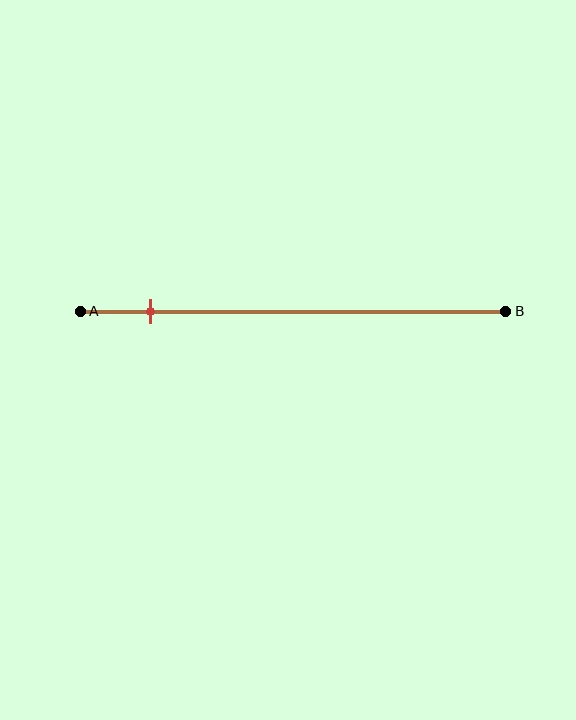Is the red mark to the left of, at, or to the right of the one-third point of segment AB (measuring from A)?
The red mark is to the left of the one-third point of segment AB.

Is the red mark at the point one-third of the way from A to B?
No, the mark is at about 15% from A, not at the 33% one-third point.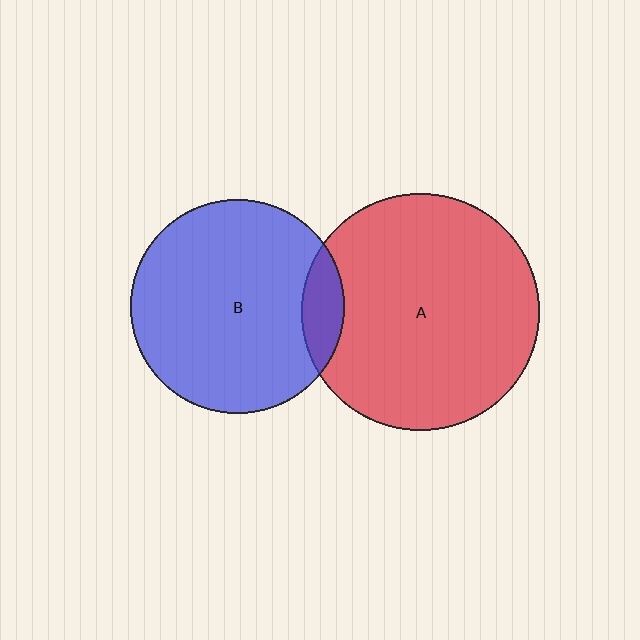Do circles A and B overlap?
Yes.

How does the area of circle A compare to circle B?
Approximately 1.2 times.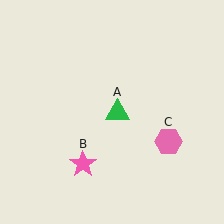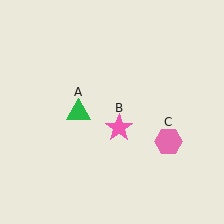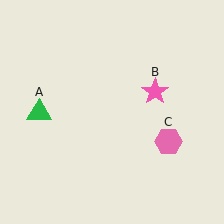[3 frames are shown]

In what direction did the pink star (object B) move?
The pink star (object B) moved up and to the right.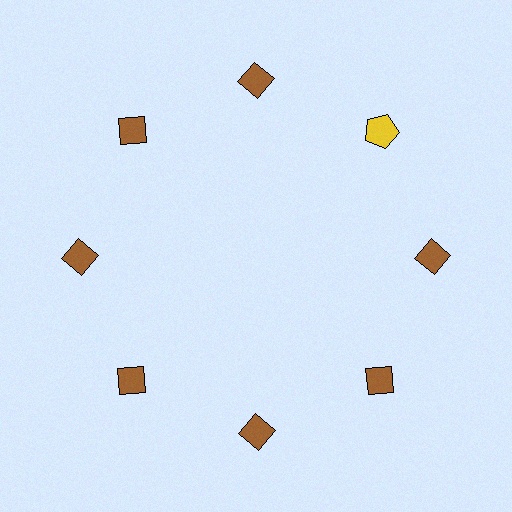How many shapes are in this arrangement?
There are 8 shapes arranged in a ring pattern.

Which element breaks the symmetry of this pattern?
The yellow pentagon at roughly the 2 o'clock position breaks the symmetry. All other shapes are brown diamonds.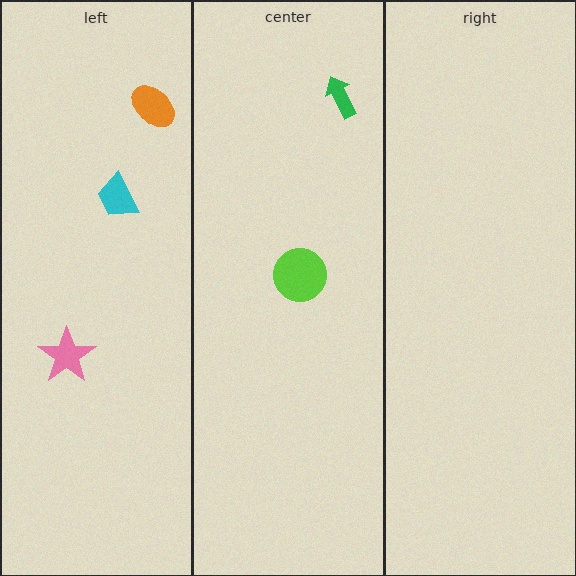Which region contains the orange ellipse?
The left region.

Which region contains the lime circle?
The center region.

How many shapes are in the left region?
3.